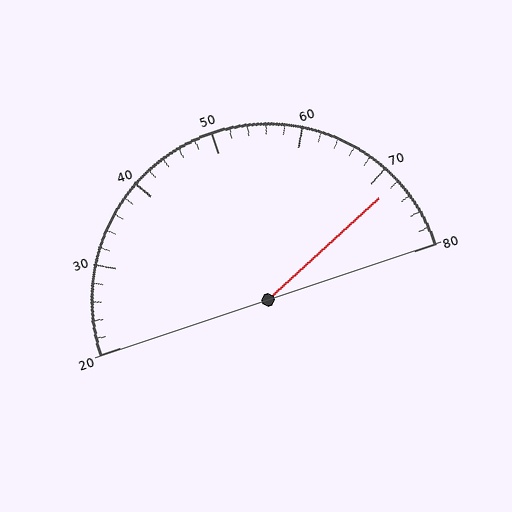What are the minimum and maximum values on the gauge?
The gauge ranges from 20 to 80.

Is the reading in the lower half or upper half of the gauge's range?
The reading is in the upper half of the range (20 to 80).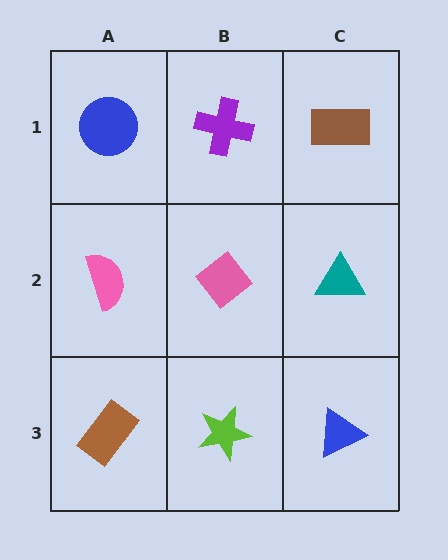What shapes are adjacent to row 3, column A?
A pink semicircle (row 2, column A), a lime star (row 3, column B).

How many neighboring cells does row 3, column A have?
2.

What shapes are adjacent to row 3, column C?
A teal triangle (row 2, column C), a lime star (row 3, column B).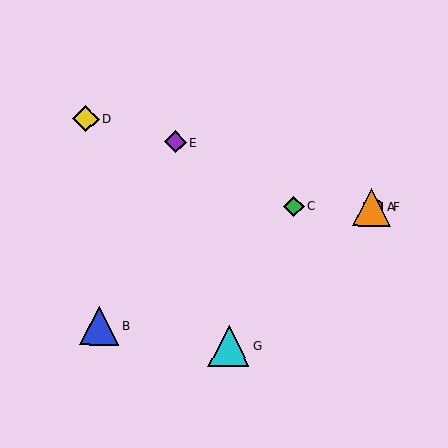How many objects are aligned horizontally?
3 objects (A, C, F) are aligned horizontally.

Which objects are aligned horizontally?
Objects A, C, F are aligned horizontally.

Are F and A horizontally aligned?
Yes, both are at y≈207.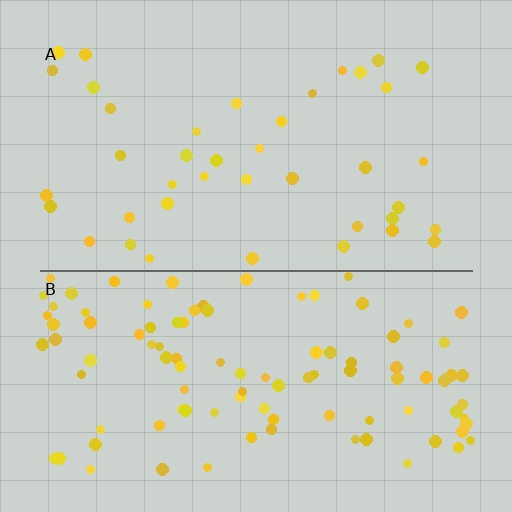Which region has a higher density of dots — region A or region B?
B (the bottom).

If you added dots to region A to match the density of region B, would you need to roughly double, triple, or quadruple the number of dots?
Approximately double.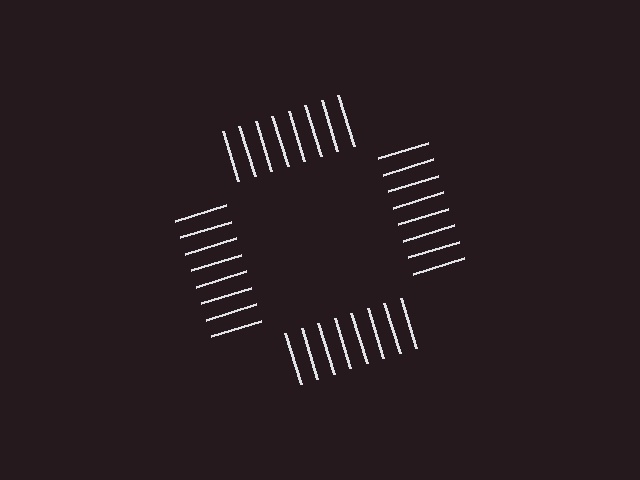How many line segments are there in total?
32 — 8 along each of the 4 edges.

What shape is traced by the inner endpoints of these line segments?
An illusory square — the line segments terminate on its edges but no continuous stroke is drawn.